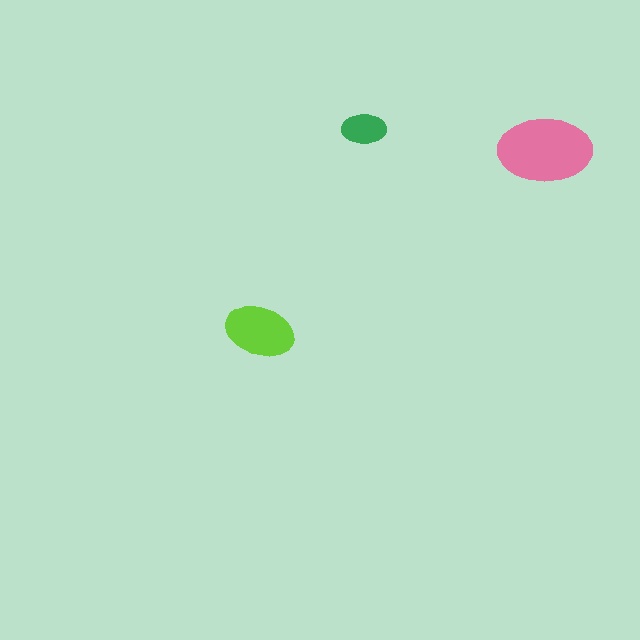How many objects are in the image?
There are 3 objects in the image.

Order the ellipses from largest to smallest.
the pink one, the lime one, the green one.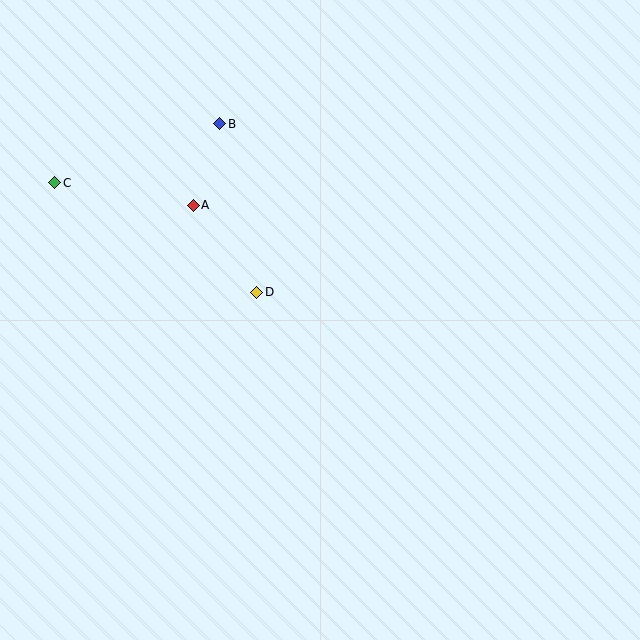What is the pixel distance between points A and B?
The distance between A and B is 86 pixels.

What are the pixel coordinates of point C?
Point C is at (55, 183).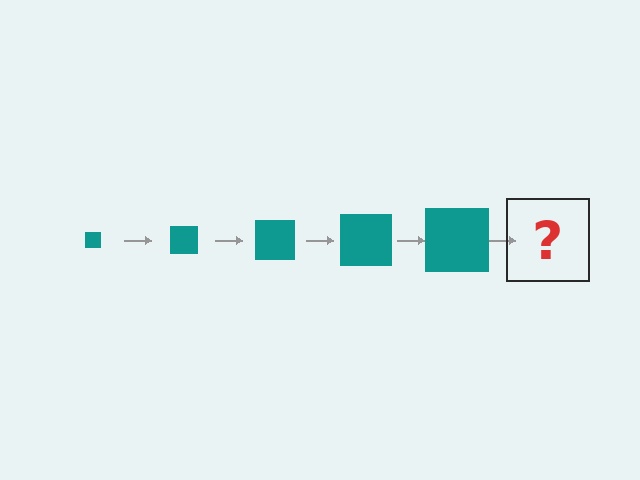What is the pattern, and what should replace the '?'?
The pattern is that the square gets progressively larger each step. The '?' should be a teal square, larger than the previous one.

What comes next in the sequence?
The next element should be a teal square, larger than the previous one.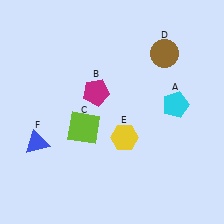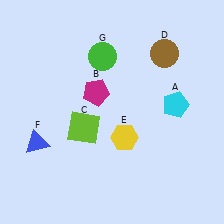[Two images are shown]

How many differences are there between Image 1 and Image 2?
There is 1 difference between the two images.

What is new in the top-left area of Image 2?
A green circle (G) was added in the top-left area of Image 2.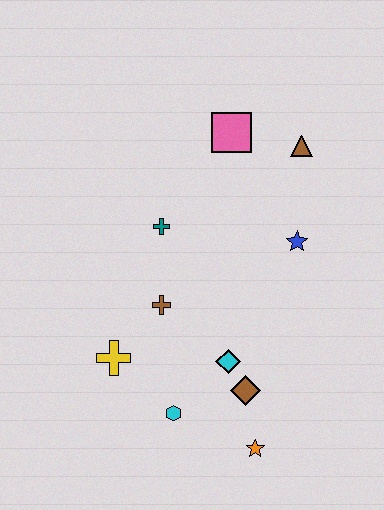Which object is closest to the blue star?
The brown triangle is closest to the blue star.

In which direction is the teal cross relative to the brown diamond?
The teal cross is above the brown diamond.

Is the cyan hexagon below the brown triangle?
Yes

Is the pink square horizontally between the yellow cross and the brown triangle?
Yes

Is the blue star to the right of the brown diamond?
Yes